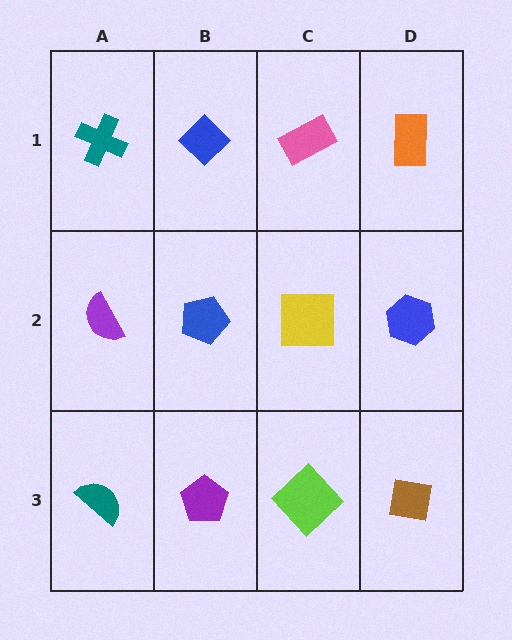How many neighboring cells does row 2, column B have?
4.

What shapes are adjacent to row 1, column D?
A blue hexagon (row 2, column D), a pink rectangle (row 1, column C).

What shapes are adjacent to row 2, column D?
An orange rectangle (row 1, column D), a brown square (row 3, column D), a yellow square (row 2, column C).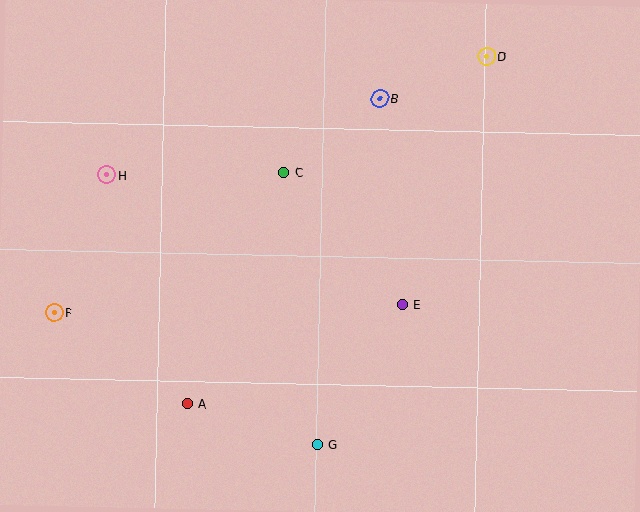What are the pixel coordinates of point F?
Point F is at (54, 313).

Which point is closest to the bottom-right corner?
Point E is closest to the bottom-right corner.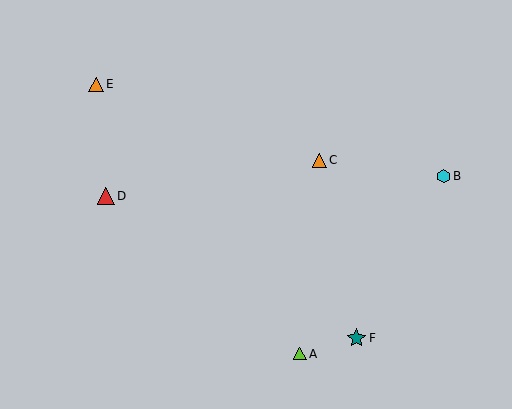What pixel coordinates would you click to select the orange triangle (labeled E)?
Click at (96, 84) to select the orange triangle E.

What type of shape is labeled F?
Shape F is a teal star.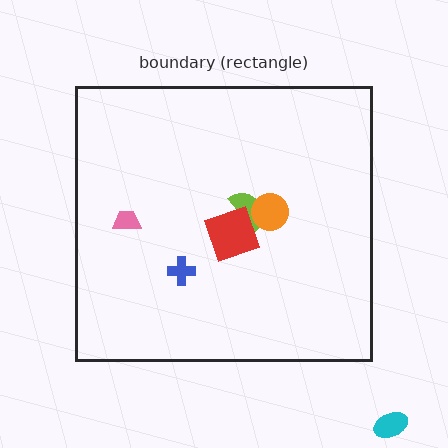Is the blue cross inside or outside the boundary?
Inside.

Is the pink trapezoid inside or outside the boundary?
Inside.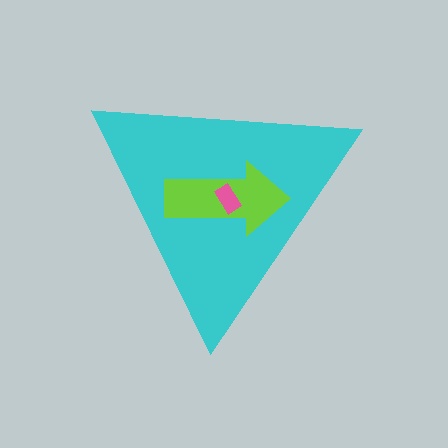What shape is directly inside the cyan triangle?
The lime arrow.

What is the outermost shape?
The cyan triangle.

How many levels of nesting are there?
3.